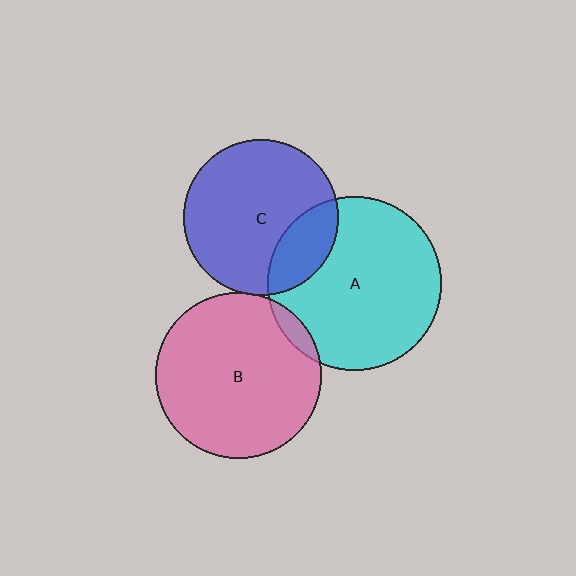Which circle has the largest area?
Circle A (cyan).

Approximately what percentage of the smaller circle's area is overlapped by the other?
Approximately 5%.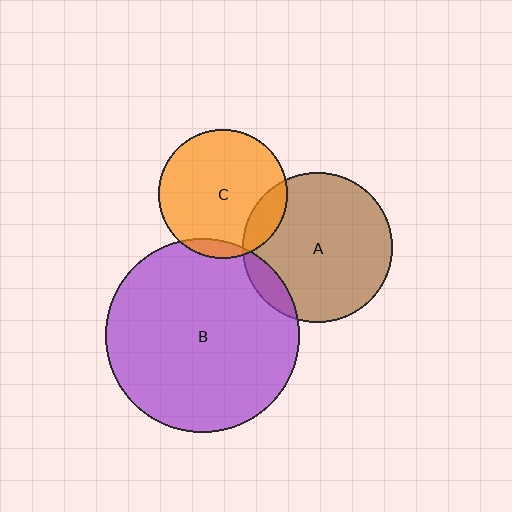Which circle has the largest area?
Circle B (purple).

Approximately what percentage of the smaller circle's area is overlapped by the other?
Approximately 15%.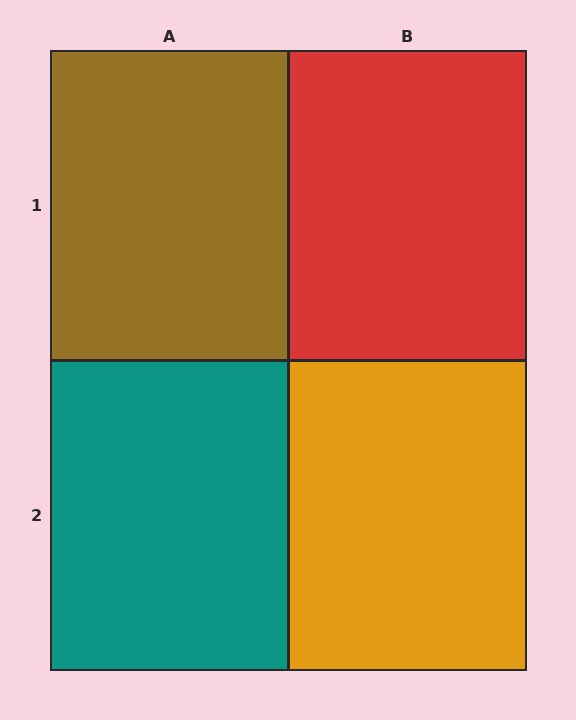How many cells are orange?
1 cell is orange.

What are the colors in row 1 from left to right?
Brown, red.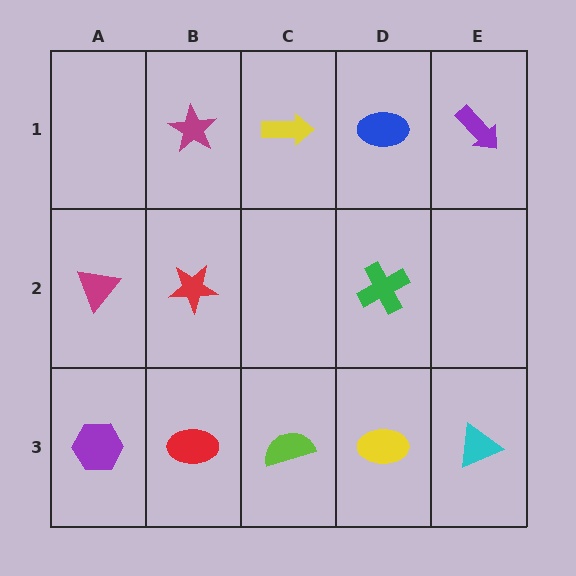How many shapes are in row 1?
4 shapes.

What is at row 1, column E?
A purple arrow.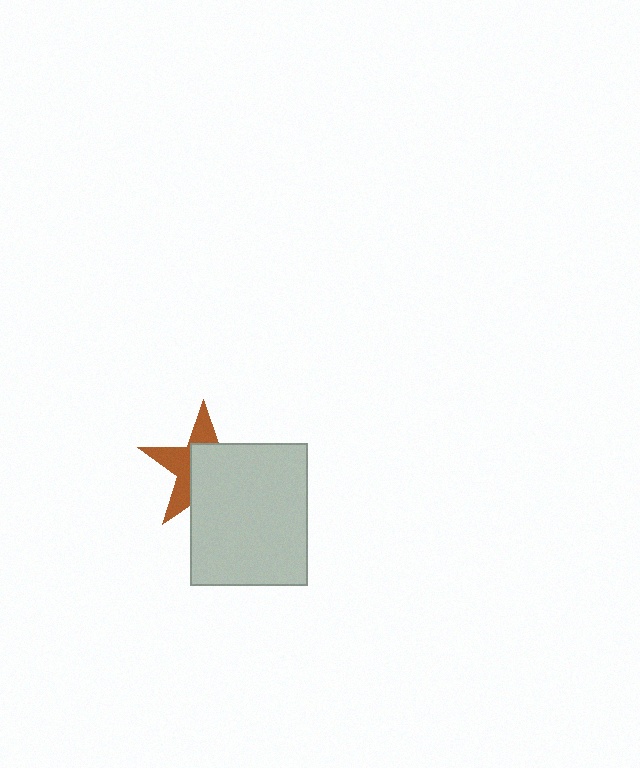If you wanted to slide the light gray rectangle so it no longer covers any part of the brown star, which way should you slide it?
Slide it toward the lower-right — that is the most direct way to separate the two shapes.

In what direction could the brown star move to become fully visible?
The brown star could move toward the upper-left. That would shift it out from behind the light gray rectangle entirely.